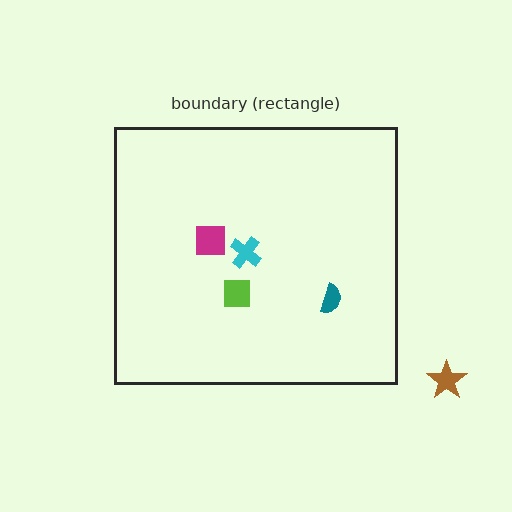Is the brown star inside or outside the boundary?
Outside.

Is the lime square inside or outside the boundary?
Inside.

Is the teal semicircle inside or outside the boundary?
Inside.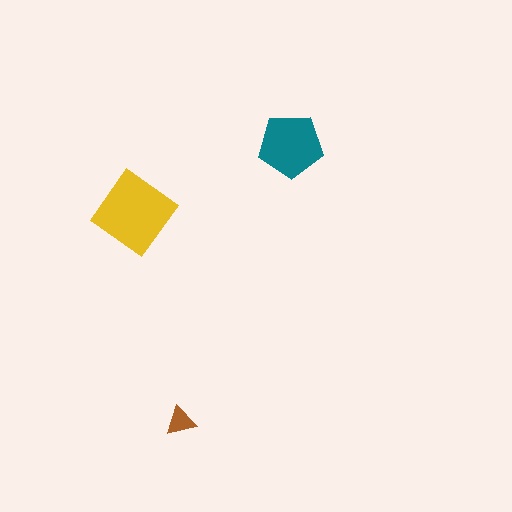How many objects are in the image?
There are 3 objects in the image.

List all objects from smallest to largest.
The brown triangle, the teal pentagon, the yellow diamond.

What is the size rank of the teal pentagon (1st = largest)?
2nd.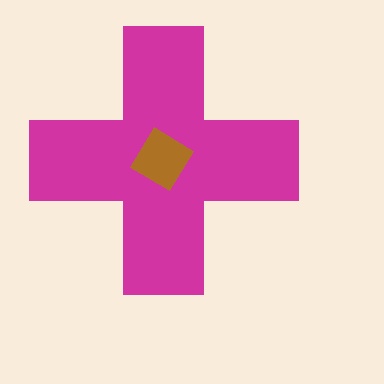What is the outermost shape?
The magenta cross.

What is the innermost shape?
The brown diamond.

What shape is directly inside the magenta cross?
The brown diamond.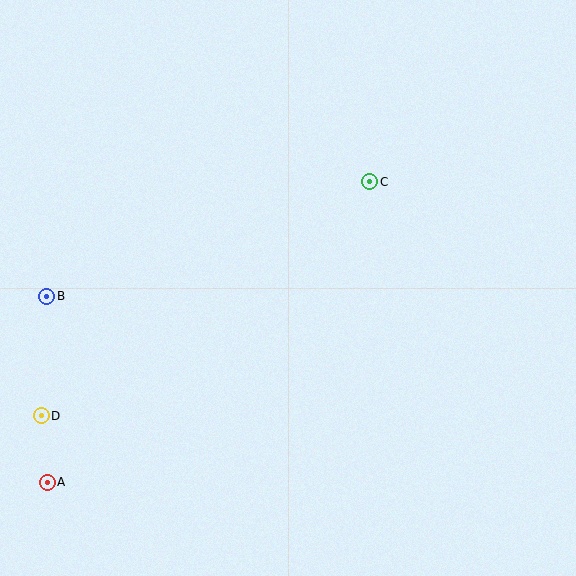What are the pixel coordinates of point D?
Point D is at (41, 416).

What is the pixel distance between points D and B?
The distance between D and B is 119 pixels.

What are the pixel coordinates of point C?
Point C is at (370, 182).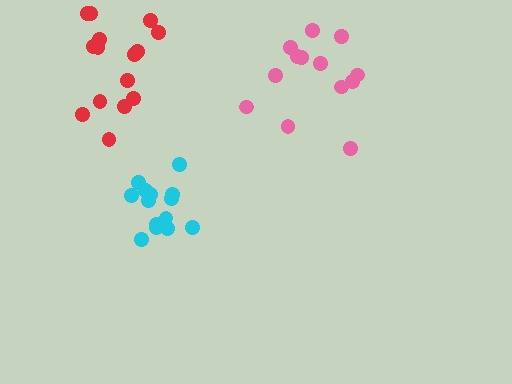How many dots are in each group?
Group 1: 15 dots, Group 2: 13 dots, Group 3: 14 dots (42 total).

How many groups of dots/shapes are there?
There are 3 groups.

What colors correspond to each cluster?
The clusters are colored: red, pink, cyan.